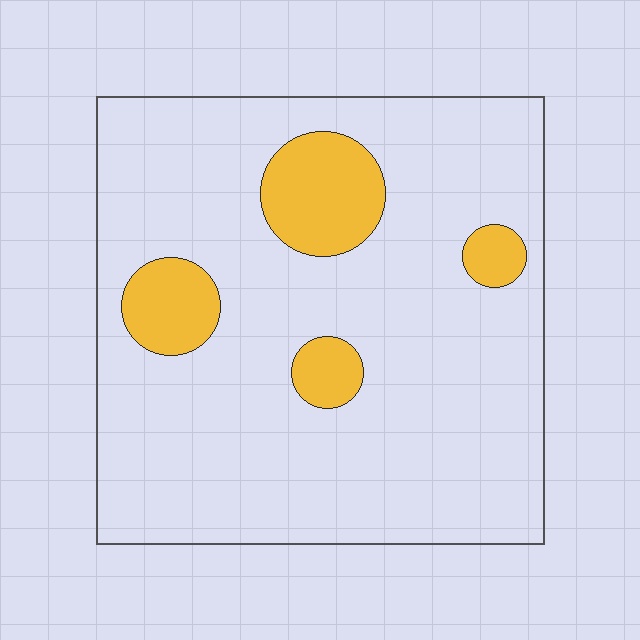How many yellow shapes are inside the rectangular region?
4.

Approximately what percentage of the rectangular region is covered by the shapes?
Approximately 15%.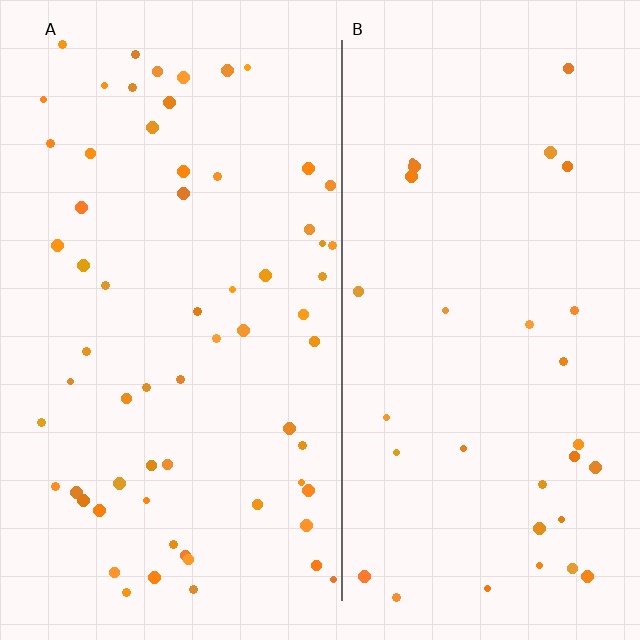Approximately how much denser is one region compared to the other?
Approximately 2.0× — region A over region B.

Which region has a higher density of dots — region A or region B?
A (the left).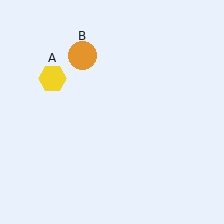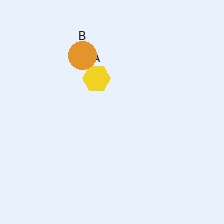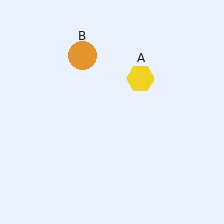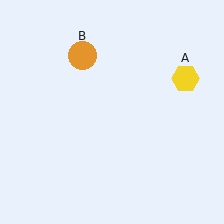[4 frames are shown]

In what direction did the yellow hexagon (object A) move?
The yellow hexagon (object A) moved right.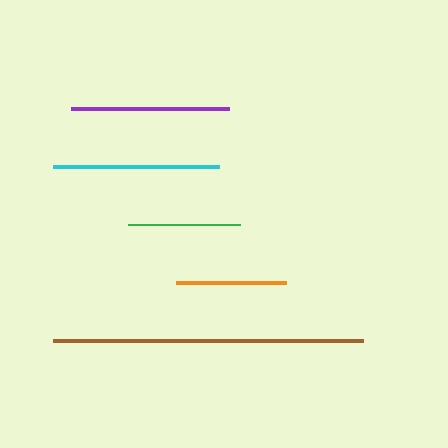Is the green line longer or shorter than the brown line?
The brown line is longer than the green line.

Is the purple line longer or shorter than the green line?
The purple line is longer than the green line.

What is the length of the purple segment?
The purple segment is approximately 158 pixels long.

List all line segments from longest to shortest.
From longest to shortest: brown, cyan, purple, green, orange.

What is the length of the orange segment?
The orange segment is approximately 110 pixels long.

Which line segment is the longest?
The brown line is the longest at approximately 311 pixels.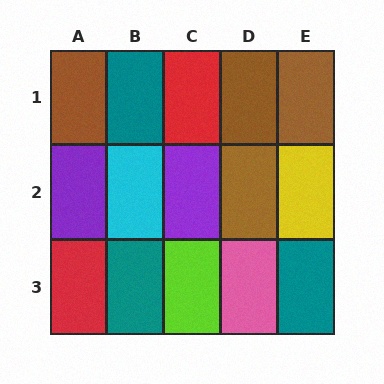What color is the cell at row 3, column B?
Teal.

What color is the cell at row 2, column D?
Brown.